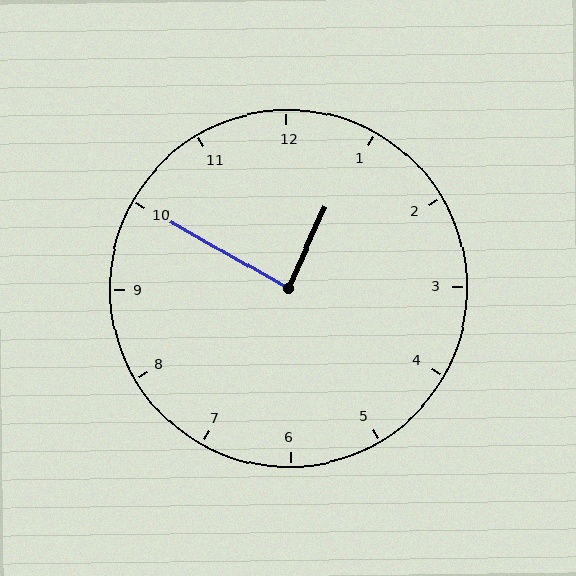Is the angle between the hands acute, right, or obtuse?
It is right.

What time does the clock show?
12:50.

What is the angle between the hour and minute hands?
Approximately 85 degrees.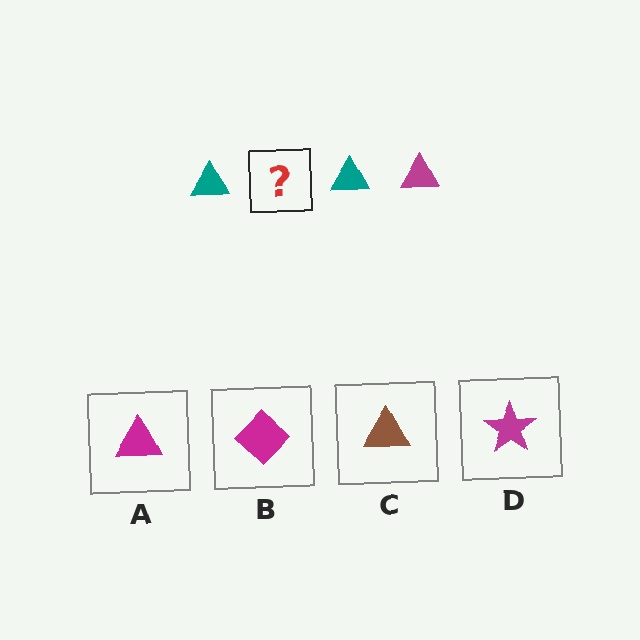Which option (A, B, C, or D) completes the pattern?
A.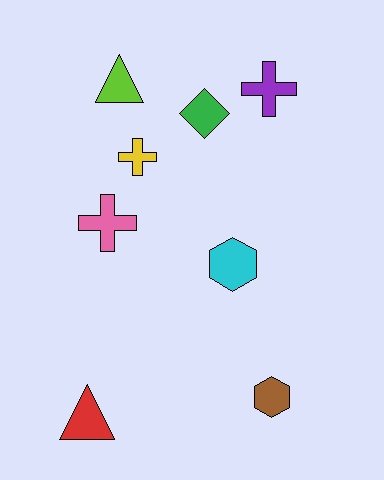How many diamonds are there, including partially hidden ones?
There is 1 diamond.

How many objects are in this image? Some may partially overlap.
There are 8 objects.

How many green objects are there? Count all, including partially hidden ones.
There is 1 green object.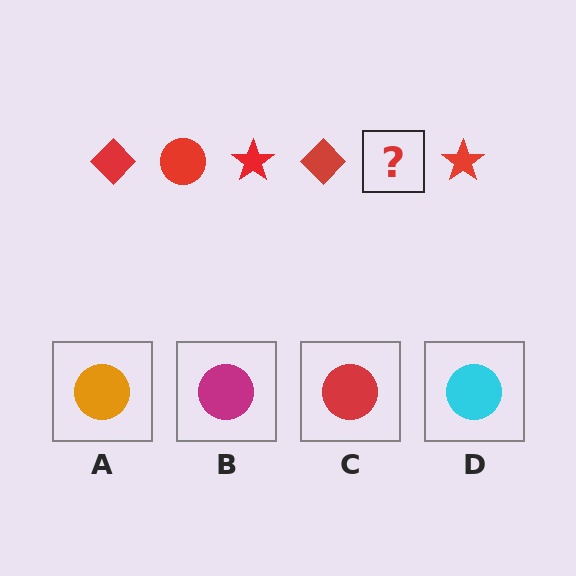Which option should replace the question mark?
Option C.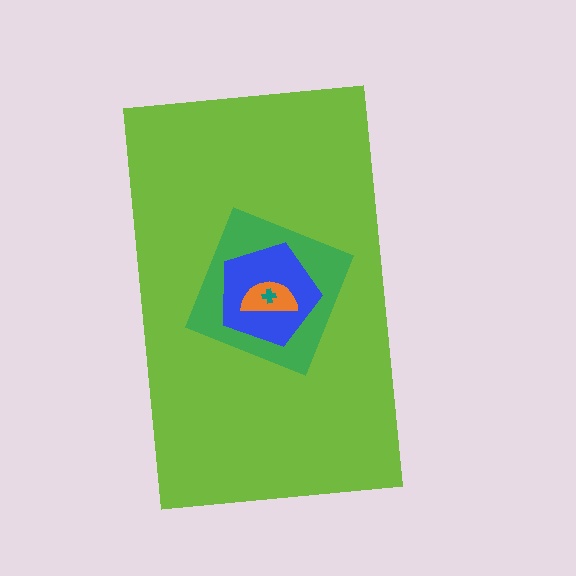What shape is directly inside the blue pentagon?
The orange semicircle.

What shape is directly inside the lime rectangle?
The green diamond.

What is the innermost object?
The teal cross.